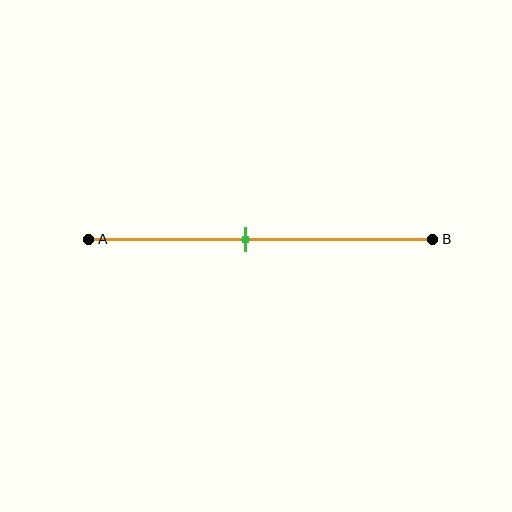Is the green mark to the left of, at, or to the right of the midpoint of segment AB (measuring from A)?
The green mark is to the left of the midpoint of segment AB.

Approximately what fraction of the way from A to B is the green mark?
The green mark is approximately 45% of the way from A to B.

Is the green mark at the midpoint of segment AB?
No, the mark is at about 45% from A, not at the 50% midpoint.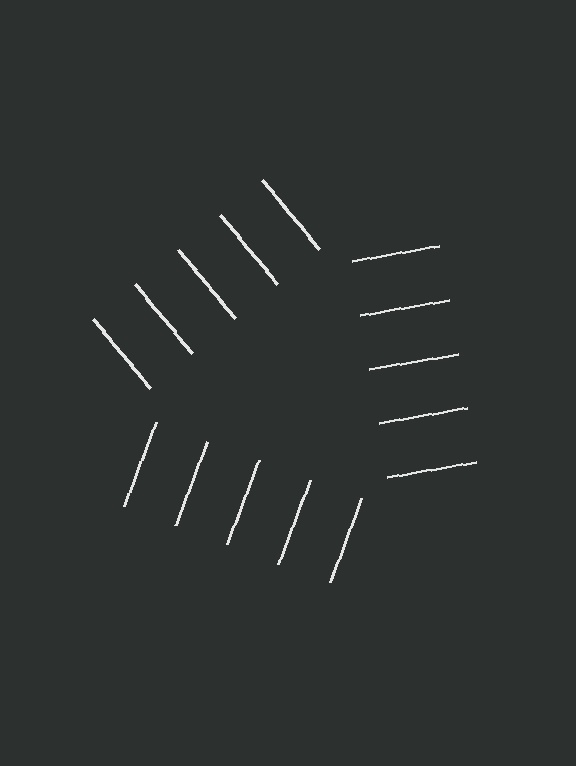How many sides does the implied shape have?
3 sides — the line-ends trace a triangle.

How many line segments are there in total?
15 — 5 along each of the 3 edges.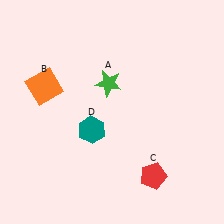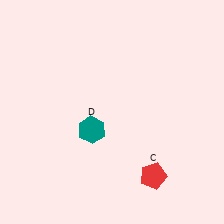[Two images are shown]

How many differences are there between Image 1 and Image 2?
There are 2 differences between the two images.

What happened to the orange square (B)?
The orange square (B) was removed in Image 2. It was in the top-left area of Image 1.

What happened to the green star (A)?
The green star (A) was removed in Image 2. It was in the top-left area of Image 1.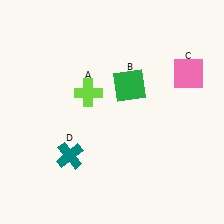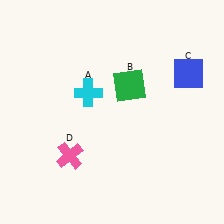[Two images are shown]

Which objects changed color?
A changed from lime to cyan. C changed from pink to blue. D changed from teal to pink.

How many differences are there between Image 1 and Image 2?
There are 3 differences between the two images.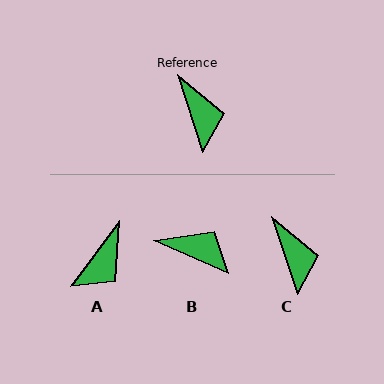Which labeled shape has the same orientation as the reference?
C.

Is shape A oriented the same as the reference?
No, it is off by about 55 degrees.